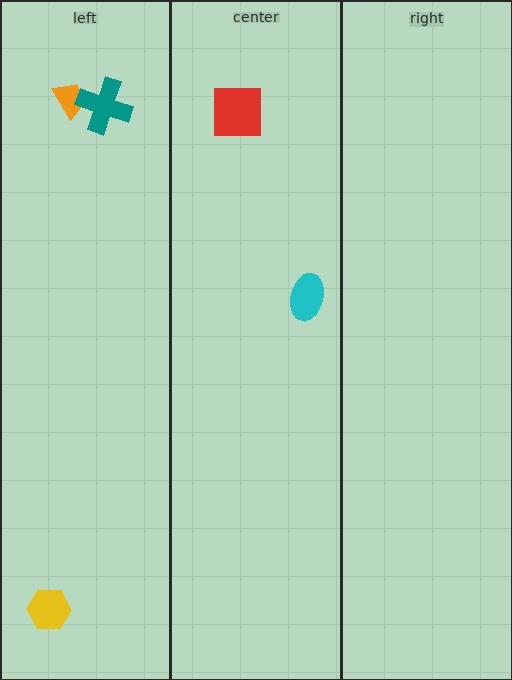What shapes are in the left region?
The orange trapezoid, the yellow hexagon, the teal cross.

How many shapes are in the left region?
3.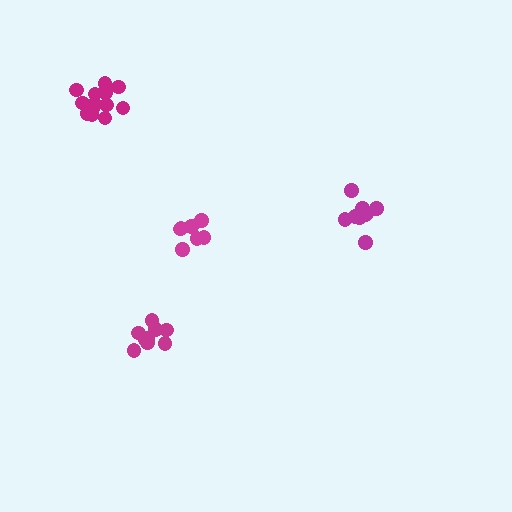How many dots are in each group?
Group 1: 10 dots, Group 2: 13 dots, Group 3: 7 dots, Group 4: 11 dots (41 total).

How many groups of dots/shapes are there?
There are 4 groups.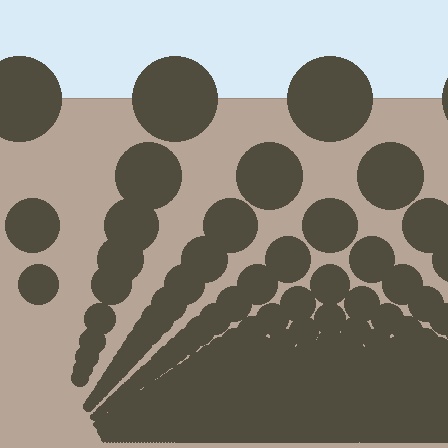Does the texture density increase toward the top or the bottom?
Density increases toward the bottom.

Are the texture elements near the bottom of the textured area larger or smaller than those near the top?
Smaller. The gradient is inverted — elements near the bottom are smaller and denser.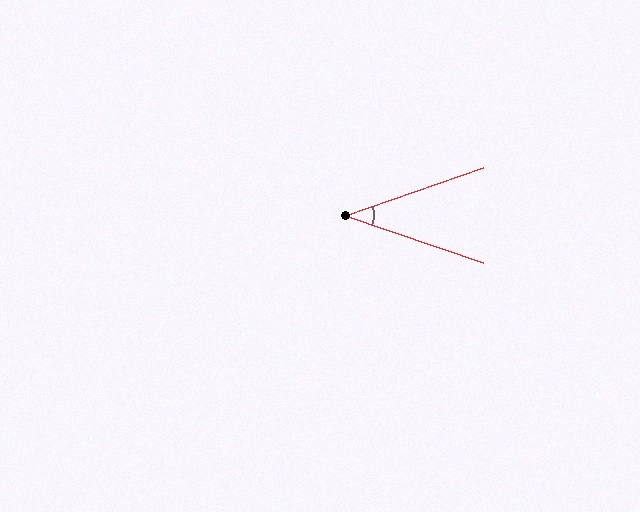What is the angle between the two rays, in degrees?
Approximately 38 degrees.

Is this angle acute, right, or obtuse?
It is acute.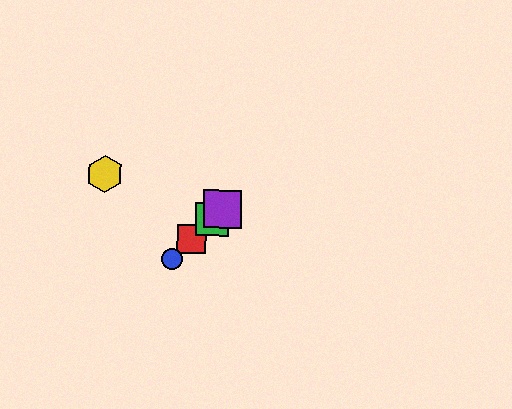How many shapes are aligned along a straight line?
4 shapes (the red square, the blue circle, the green square, the purple square) are aligned along a straight line.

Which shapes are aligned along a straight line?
The red square, the blue circle, the green square, the purple square are aligned along a straight line.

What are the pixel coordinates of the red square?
The red square is at (192, 239).